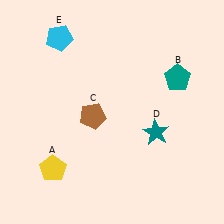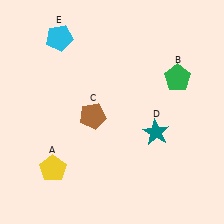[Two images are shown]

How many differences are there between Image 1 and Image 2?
There is 1 difference between the two images.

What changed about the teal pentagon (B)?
In Image 1, B is teal. In Image 2, it changed to green.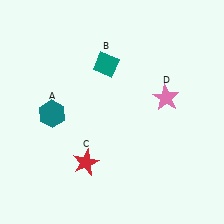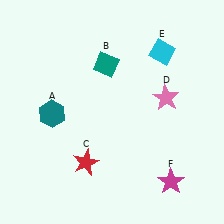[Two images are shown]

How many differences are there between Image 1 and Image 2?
There are 2 differences between the two images.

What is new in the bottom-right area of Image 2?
A magenta star (F) was added in the bottom-right area of Image 2.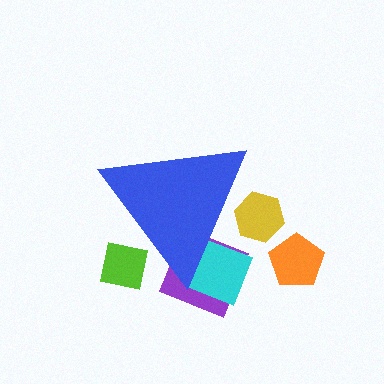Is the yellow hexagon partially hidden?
Yes, the yellow hexagon is partially hidden behind the blue triangle.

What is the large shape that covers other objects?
A blue triangle.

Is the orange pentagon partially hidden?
No, the orange pentagon is fully visible.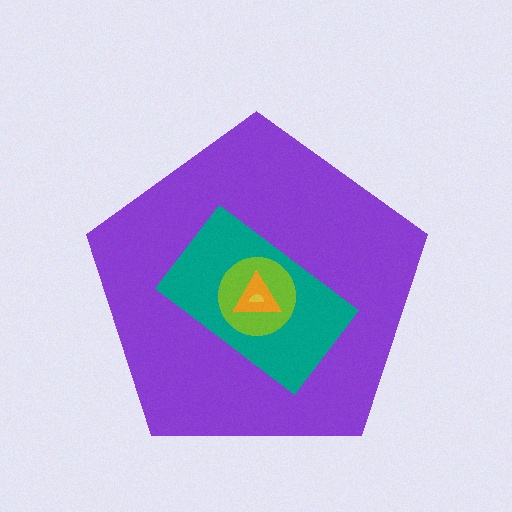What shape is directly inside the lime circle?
The orange triangle.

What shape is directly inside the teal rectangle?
The lime circle.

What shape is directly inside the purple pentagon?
The teal rectangle.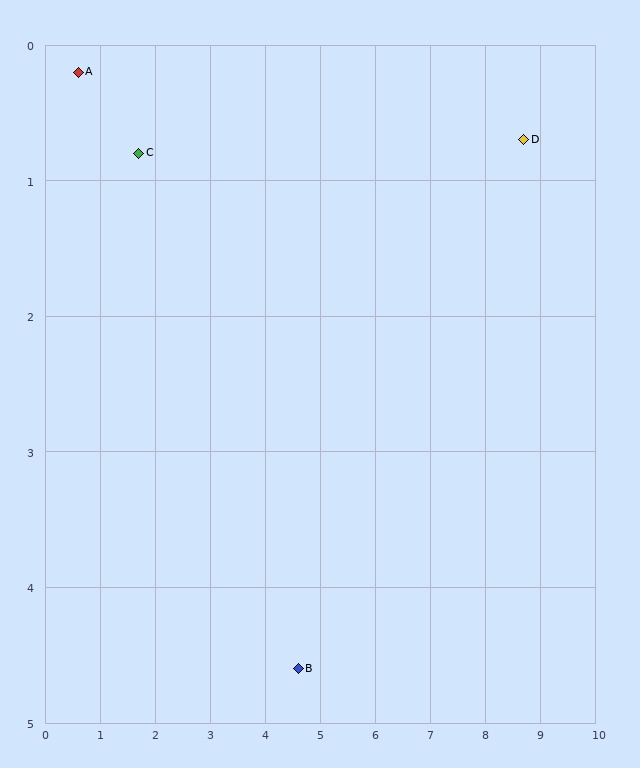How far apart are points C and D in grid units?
Points C and D are about 7.0 grid units apart.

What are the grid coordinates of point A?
Point A is at approximately (0.6, 0.2).